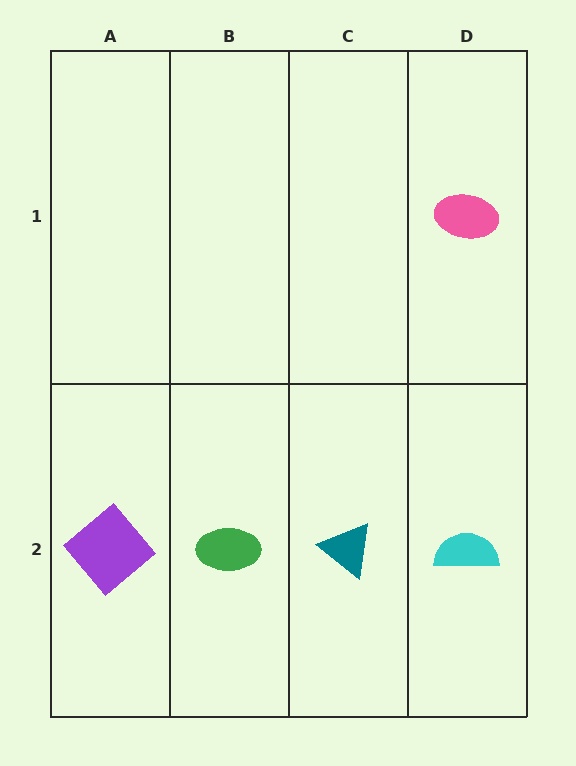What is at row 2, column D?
A cyan semicircle.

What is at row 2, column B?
A green ellipse.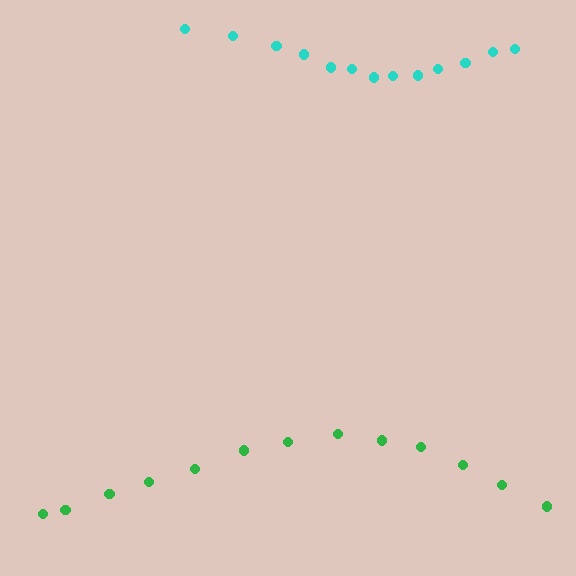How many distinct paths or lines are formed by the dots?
There are 2 distinct paths.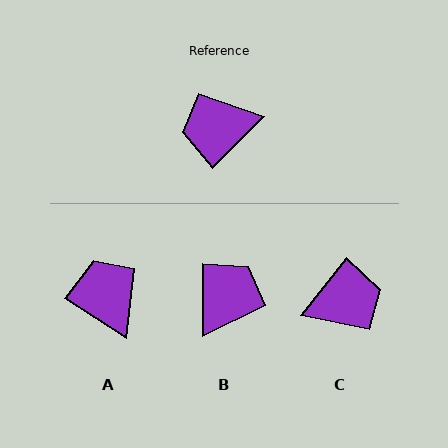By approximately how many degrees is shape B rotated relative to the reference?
Approximately 135 degrees clockwise.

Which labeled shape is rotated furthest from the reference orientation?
C, about 173 degrees away.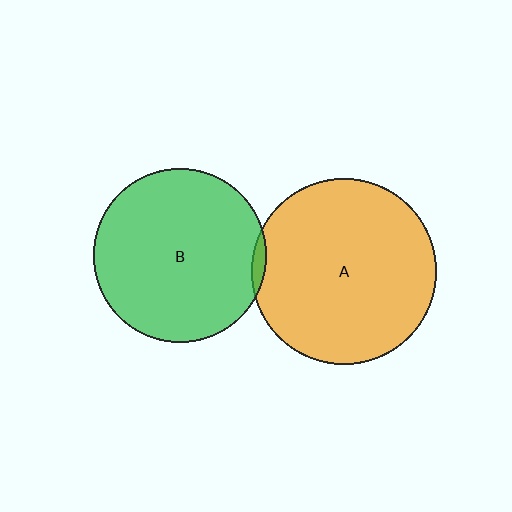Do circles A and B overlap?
Yes.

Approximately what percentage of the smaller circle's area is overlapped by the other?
Approximately 5%.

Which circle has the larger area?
Circle A (orange).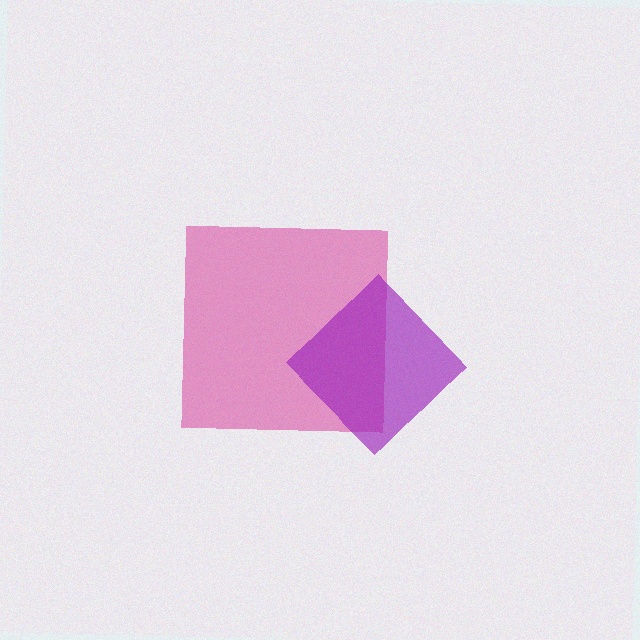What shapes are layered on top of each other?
The layered shapes are: a pink square, a purple diamond.